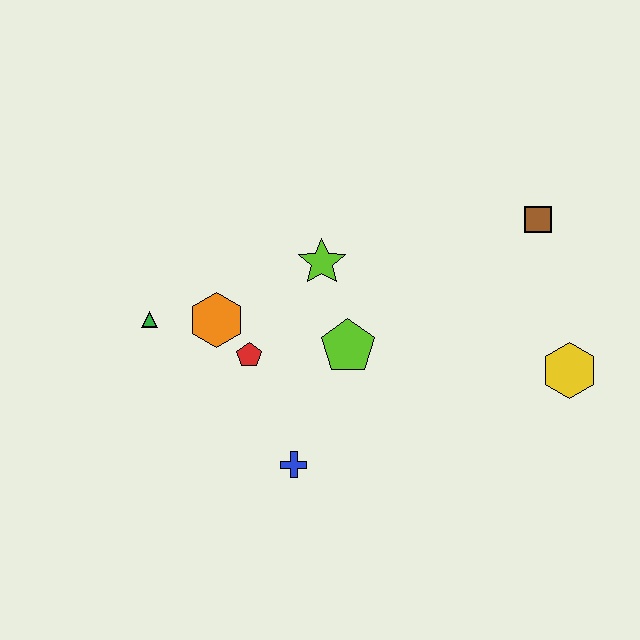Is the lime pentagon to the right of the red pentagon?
Yes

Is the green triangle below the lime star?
Yes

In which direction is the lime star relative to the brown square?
The lime star is to the left of the brown square.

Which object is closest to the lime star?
The lime pentagon is closest to the lime star.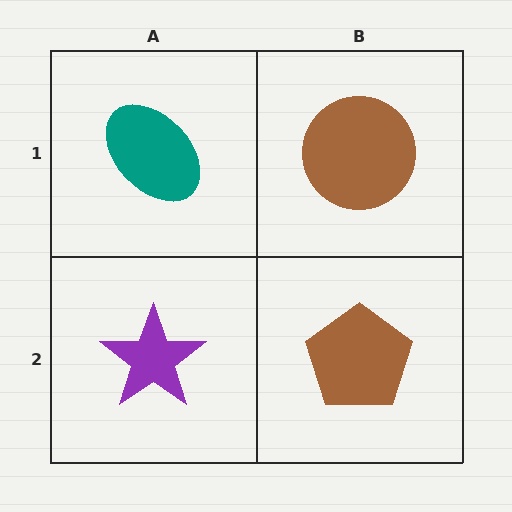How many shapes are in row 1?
2 shapes.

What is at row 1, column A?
A teal ellipse.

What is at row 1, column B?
A brown circle.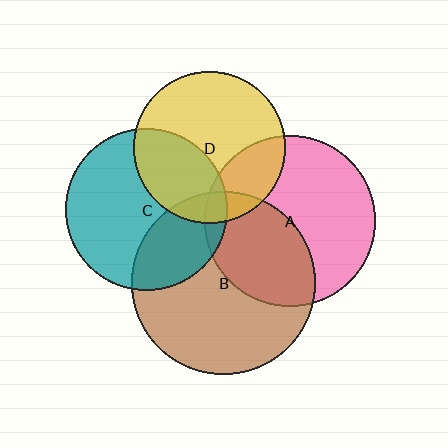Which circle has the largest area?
Circle B (brown).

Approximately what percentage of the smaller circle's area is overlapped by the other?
Approximately 35%.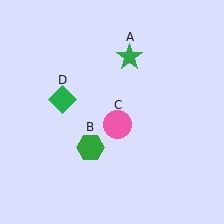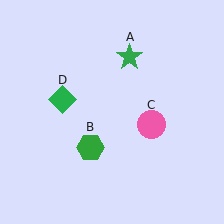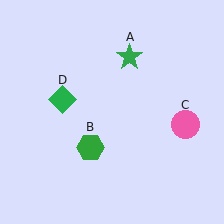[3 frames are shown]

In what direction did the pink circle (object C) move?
The pink circle (object C) moved right.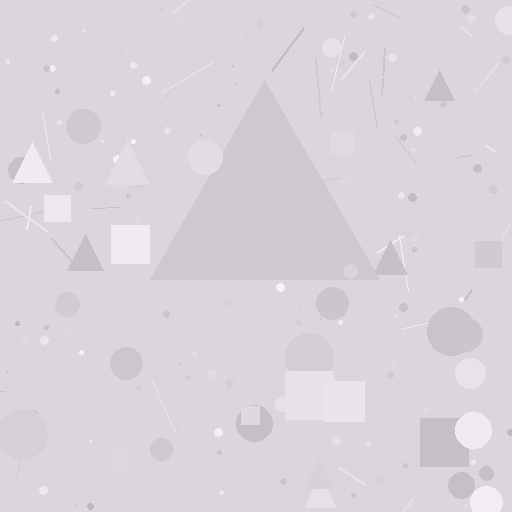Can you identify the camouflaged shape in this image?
The camouflaged shape is a triangle.